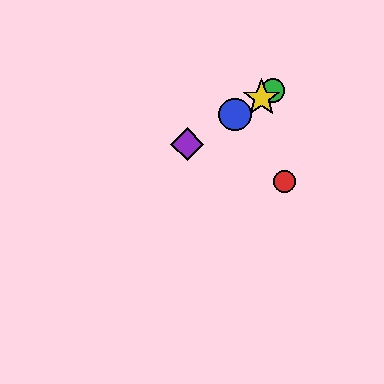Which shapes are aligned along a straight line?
The blue circle, the green circle, the yellow star, the purple diamond are aligned along a straight line.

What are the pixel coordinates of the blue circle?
The blue circle is at (235, 115).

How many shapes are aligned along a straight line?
4 shapes (the blue circle, the green circle, the yellow star, the purple diamond) are aligned along a straight line.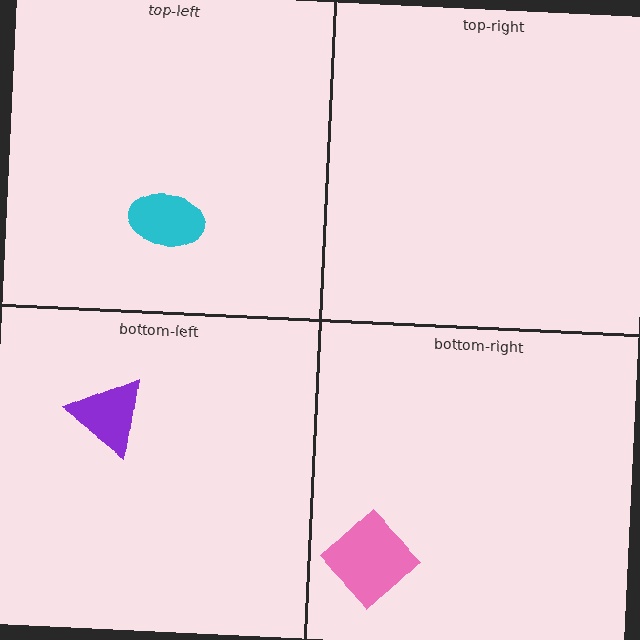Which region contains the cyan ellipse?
The top-left region.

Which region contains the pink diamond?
The bottom-right region.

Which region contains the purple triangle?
The bottom-left region.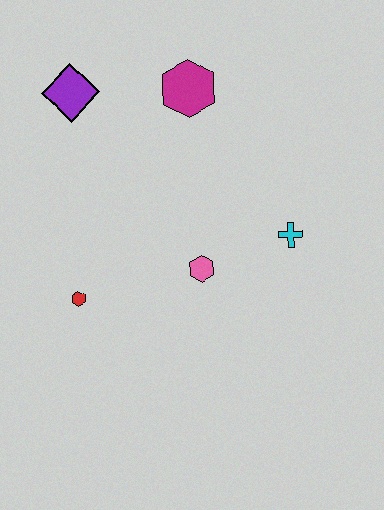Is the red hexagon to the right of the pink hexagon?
No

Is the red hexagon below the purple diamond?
Yes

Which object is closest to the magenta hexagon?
The purple diamond is closest to the magenta hexagon.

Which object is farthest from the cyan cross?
The purple diamond is farthest from the cyan cross.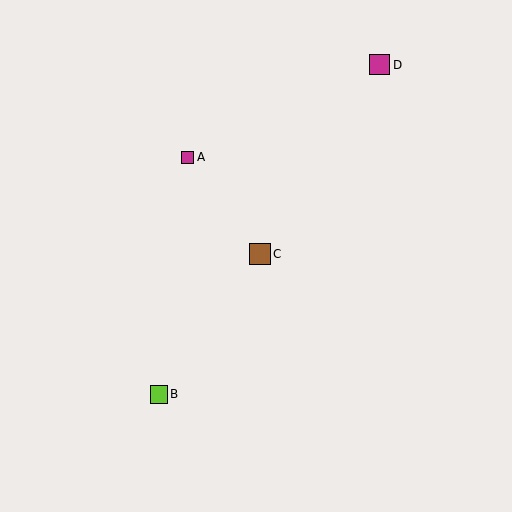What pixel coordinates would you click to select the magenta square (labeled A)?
Click at (187, 157) to select the magenta square A.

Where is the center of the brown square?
The center of the brown square is at (260, 254).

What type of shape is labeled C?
Shape C is a brown square.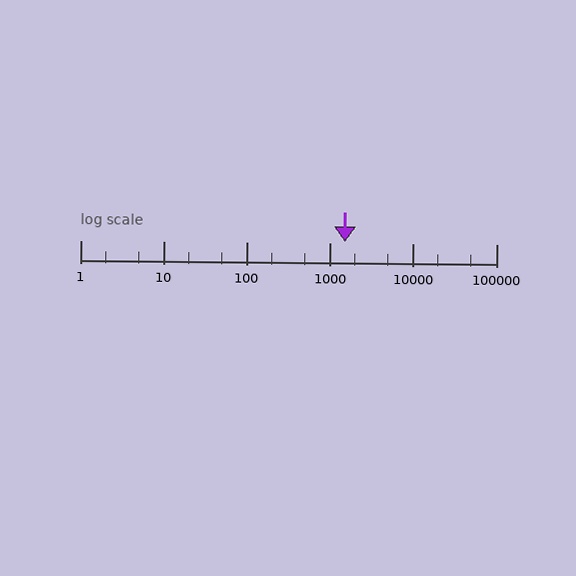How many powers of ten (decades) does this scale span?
The scale spans 5 decades, from 1 to 100000.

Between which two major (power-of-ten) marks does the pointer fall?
The pointer is between 1000 and 10000.